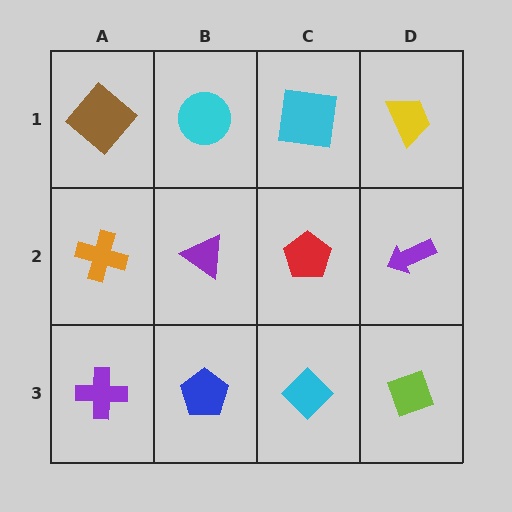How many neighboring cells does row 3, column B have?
3.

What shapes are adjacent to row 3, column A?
An orange cross (row 2, column A), a blue pentagon (row 3, column B).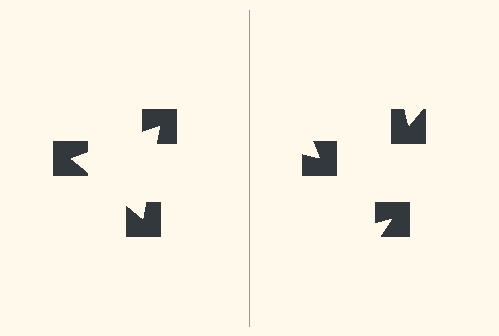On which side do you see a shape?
An illusory triangle appears on the left side. On the right side the wedge cuts are rotated, so no coherent shape forms.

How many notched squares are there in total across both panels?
6 — 3 on each side.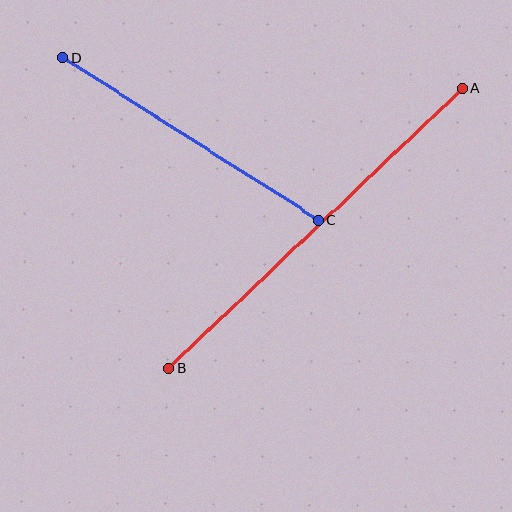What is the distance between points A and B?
The distance is approximately 406 pixels.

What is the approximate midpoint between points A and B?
The midpoint is at approximately (315, 229) pixels.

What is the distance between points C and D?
The distance is approximately 303 pixels.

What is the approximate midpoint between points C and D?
The midpoint is at approximately (191, 139) pixels.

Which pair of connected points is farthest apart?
Points A and B are farthest apart.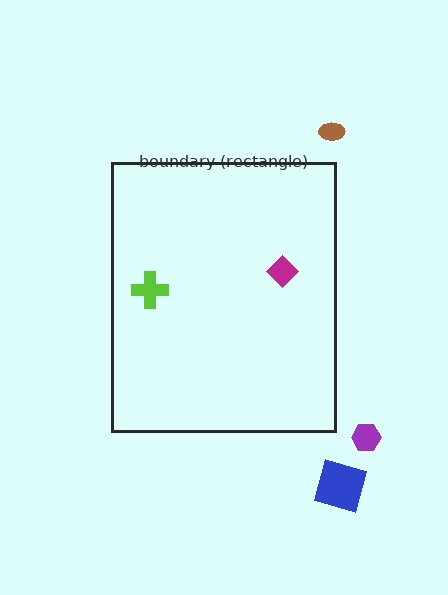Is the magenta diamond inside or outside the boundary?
Inside.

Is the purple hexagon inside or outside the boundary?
Outside.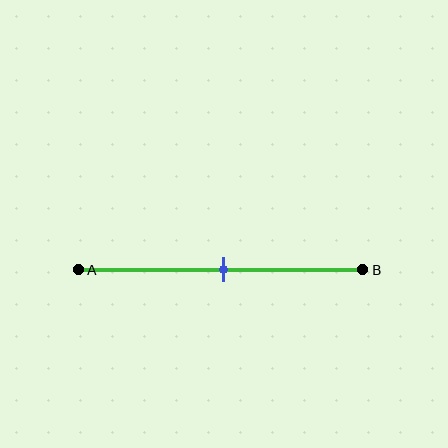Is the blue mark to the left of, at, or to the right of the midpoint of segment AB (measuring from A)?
The blue mark is approximately at the midpoint of segment AB.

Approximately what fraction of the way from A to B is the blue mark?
The blue mark is approximately 50% of the way from A to B.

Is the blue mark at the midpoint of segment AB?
Yes, the mark is approximately at the midpoint.